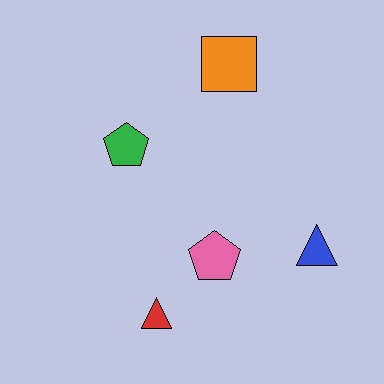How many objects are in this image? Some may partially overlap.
There are 5 objects.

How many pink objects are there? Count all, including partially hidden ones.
There is 1 pink object.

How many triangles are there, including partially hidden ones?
There are 2 triangles.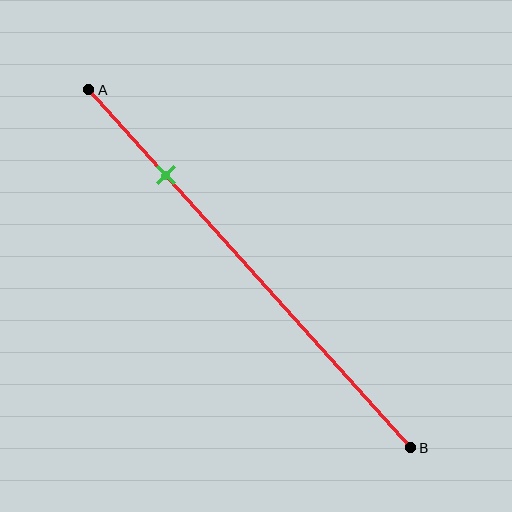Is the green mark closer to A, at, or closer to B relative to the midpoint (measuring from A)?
The green mark is closer to point A than the midpoint of segment AB.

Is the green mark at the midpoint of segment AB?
No, the mark is at about 25% from A, not at the 50% midpoint.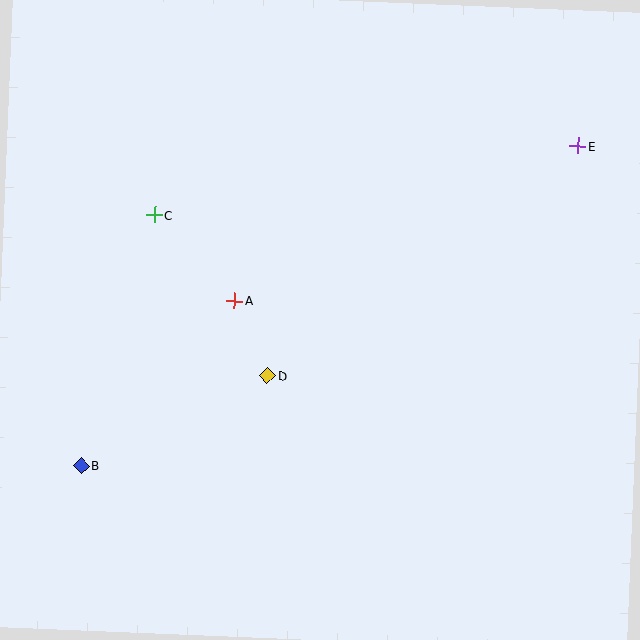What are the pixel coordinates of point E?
Point E is at (578, 146).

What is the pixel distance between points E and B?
The distance between E and B is 591 pixels.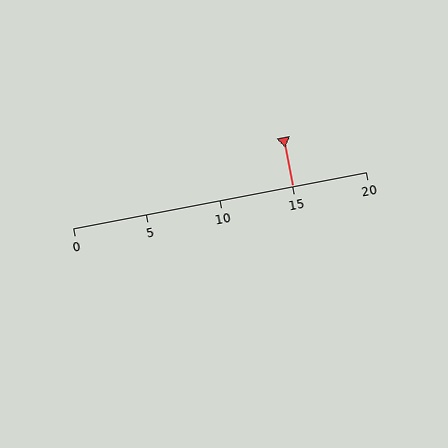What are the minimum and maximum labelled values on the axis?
The axis runs from 0 to 20.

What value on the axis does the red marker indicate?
The marker indicates approximately 15.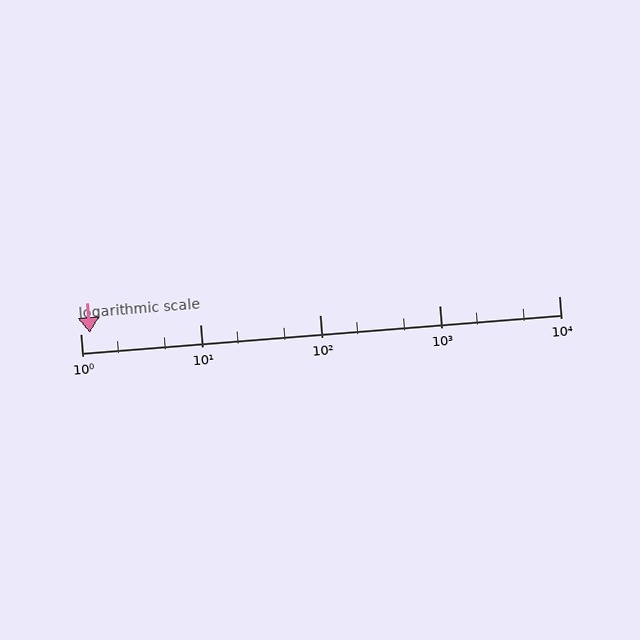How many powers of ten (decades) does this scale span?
The scale spans 4 decades, from 1 to 10000.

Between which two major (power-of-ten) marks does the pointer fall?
The pointer is between 1 and 10.